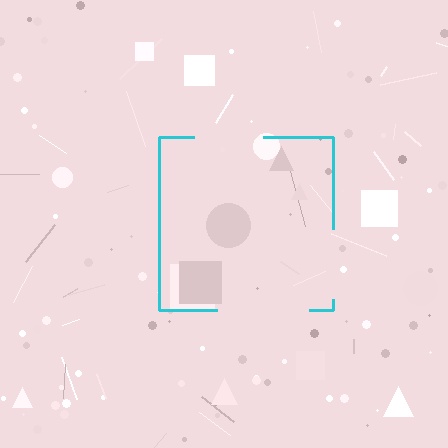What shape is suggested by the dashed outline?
The dashed outline suggests a square.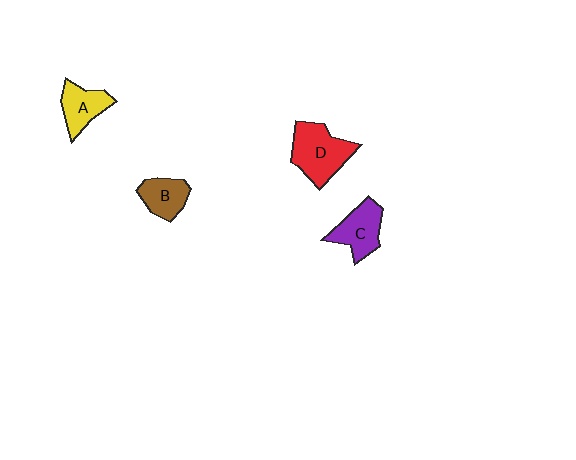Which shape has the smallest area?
Shape B (brown).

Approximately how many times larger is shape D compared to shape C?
Approximately 1.3 times.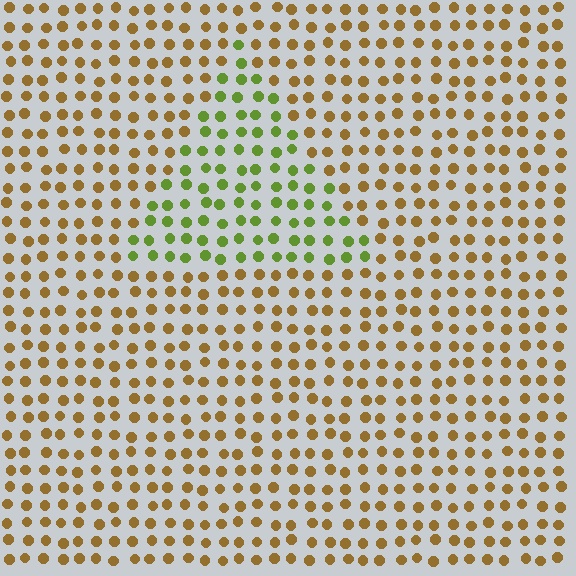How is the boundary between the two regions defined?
The boundary is defined purely by a slight shift in hue (about 53 degrees). Spacing, size, and orientation are identical on both sides.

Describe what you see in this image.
The image is filled with small brown elements in a uniform arrangement. A triangle-shaped region is visible where the elements are tinted to a slightly different hue, forming a subtle color boundary.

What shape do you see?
I see a triangle.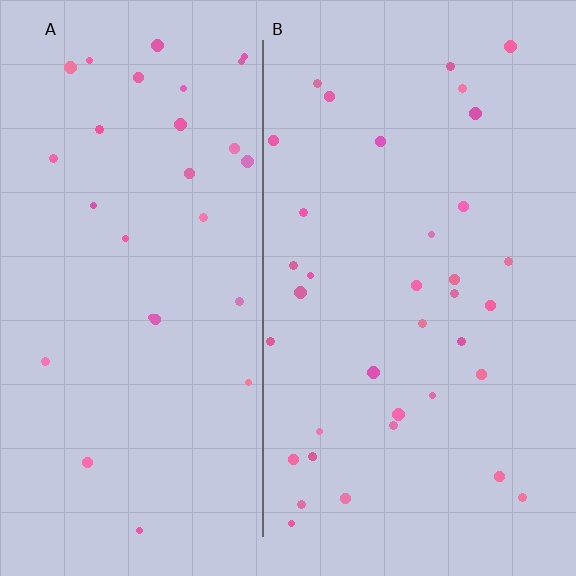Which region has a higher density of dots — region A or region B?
B (the right).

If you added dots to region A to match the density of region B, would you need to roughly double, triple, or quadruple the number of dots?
Approximately double.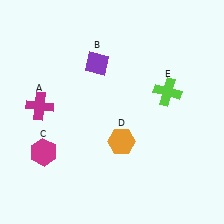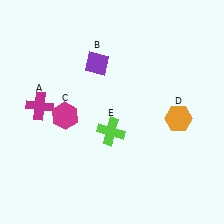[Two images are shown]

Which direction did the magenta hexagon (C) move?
The magenta hexagon (C) moved up.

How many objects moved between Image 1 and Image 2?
3 objects moved between the two images.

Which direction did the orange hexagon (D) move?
The orange hexagon (D) moved right.